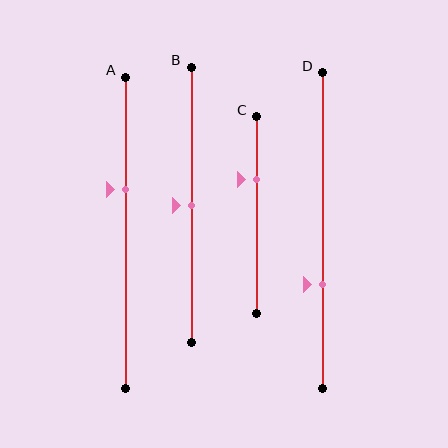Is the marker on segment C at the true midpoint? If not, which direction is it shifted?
No, the marker on segment C is shifted upward by about 18% of the segment length.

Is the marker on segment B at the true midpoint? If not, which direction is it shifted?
Yes, the marker on segment B is at the true midpoint.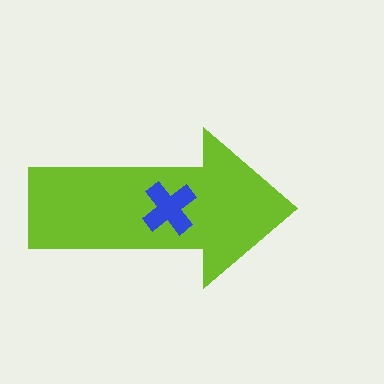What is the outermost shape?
The lime arrow.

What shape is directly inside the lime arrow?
The blue cross.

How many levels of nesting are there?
2.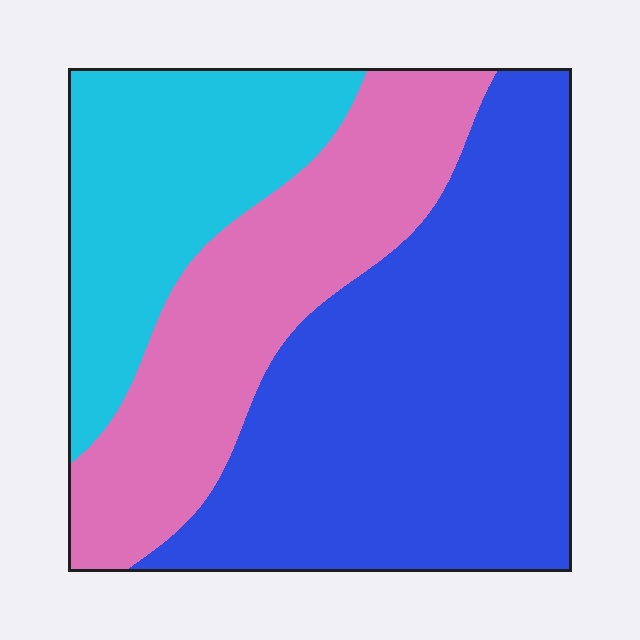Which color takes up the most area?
Blue, at roughly 50%.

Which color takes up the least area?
Cyan, at roughly 25%.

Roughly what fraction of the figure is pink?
Pink covers 28% of the figure.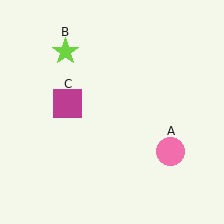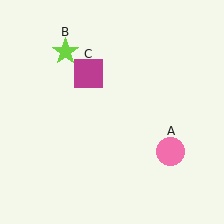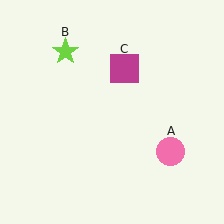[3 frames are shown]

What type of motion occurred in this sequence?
The magenta square (object C) rotated clockwise around the center of the scene.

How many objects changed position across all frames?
1 object changed position: magenta square (object C).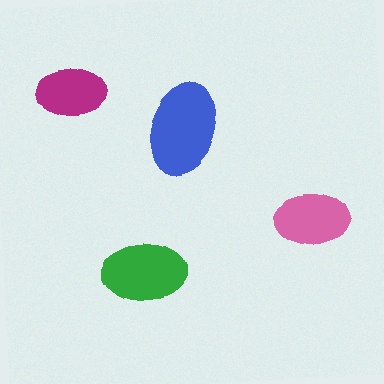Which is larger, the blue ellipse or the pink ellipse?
The blue one.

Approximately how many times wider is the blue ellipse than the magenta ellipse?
About 1.5 times wider.